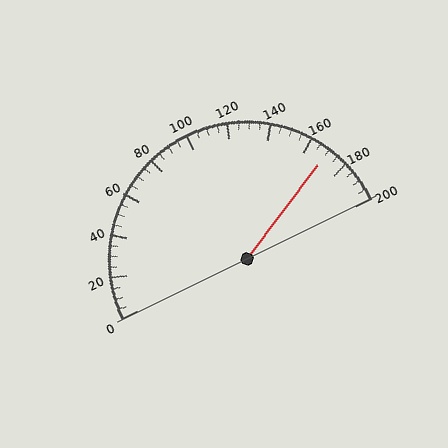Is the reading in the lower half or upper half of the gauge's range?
The reading is in the upper half of the range (0 to 200).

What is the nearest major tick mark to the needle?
The nearest major tick mark is 160.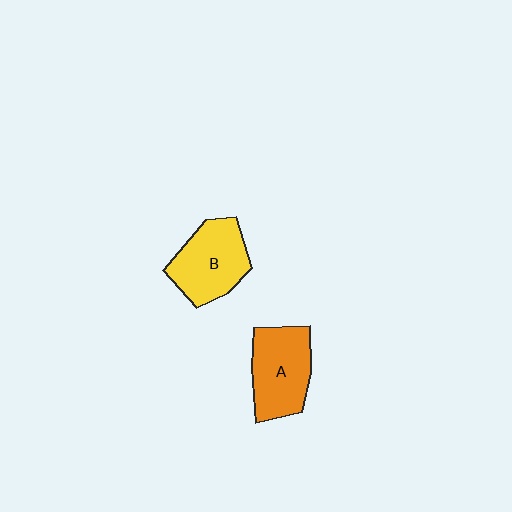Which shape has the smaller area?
Shape B (yellow).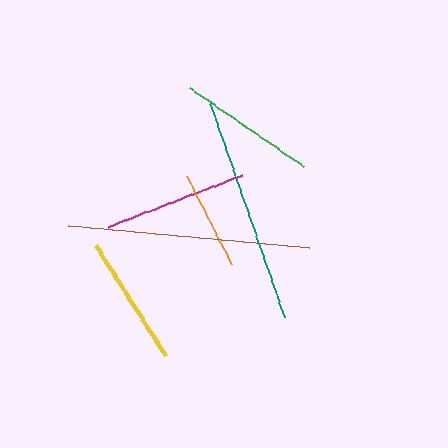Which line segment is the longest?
The brown line is the longest at approximately 243 pixels.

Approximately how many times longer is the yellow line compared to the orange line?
The yellow line is approximately 1.3 times the length of the orange line.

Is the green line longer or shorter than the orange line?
The green line is longer than the orange line.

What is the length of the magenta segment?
The magenta segment is approximately 145 pixels long.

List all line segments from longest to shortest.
From longest to shortest: brown, teal, magenta, green, yellow, orange.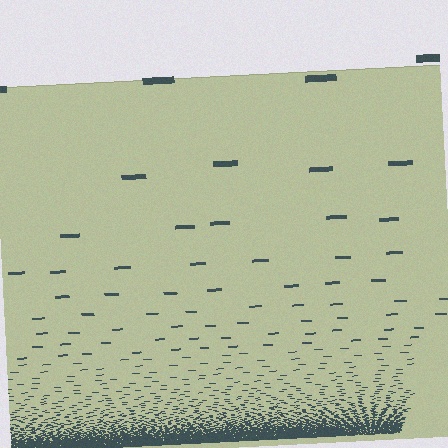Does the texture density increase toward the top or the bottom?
Density increases toward the bottom.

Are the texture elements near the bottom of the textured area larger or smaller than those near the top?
Smaller. The gradient is inverted — elements near the bottom are smaller and denser.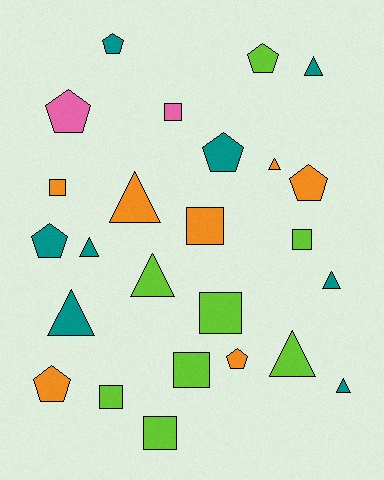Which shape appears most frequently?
Triangle, with 9 objects.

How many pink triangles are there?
There are no pink triangles.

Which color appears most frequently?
Teal, with 8 objects.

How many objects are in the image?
There are 25 objects.